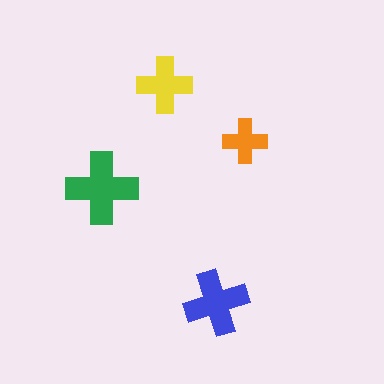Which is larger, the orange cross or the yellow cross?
The yellow one.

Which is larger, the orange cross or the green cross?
The green one.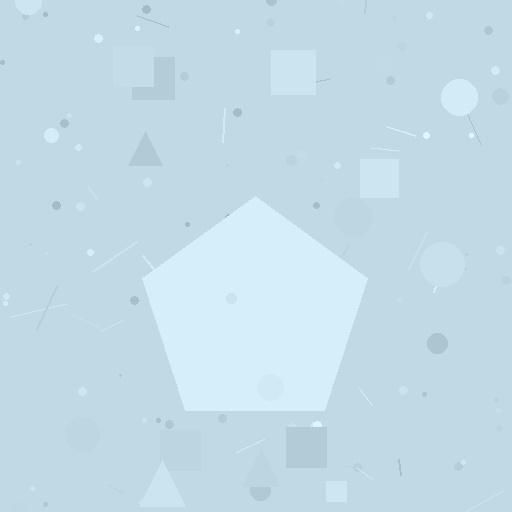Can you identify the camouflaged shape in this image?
The camouflaged shape is a pentagon.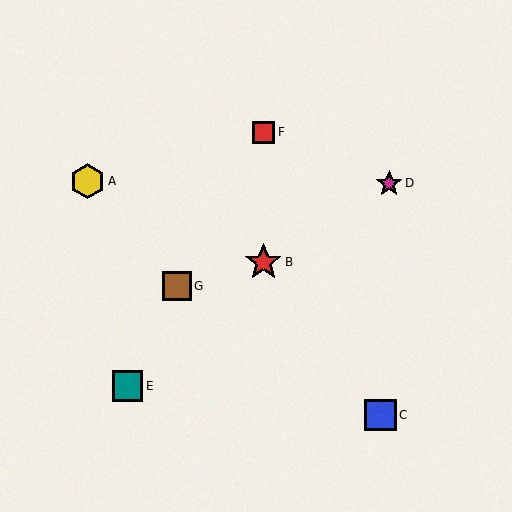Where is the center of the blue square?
The center of the blue square is at (381, 415).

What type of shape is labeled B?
Shape B is a red star.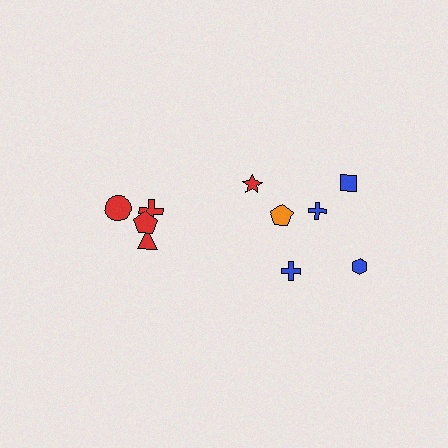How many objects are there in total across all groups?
There are 10 objects.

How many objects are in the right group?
There are 6 objects.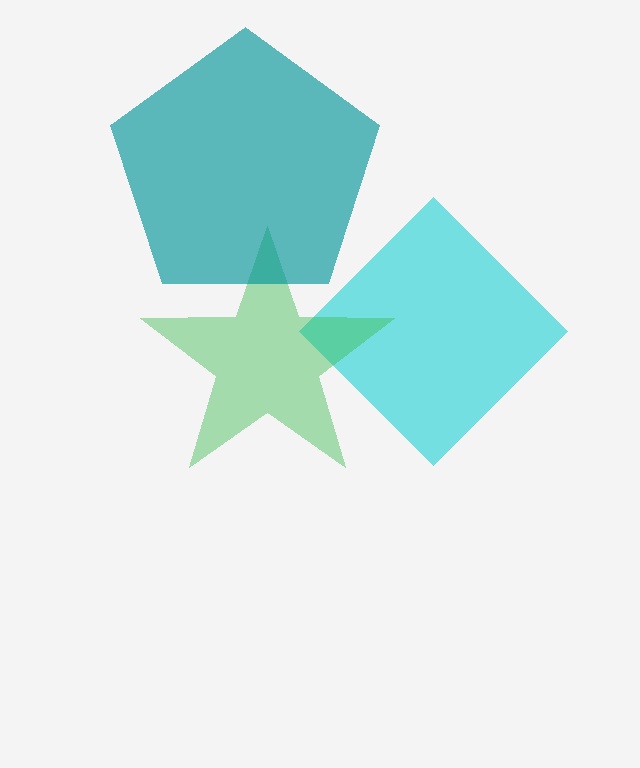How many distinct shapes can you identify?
There are 3 distinct shapes: a cyan diamond, a green star, a teal pentagon.